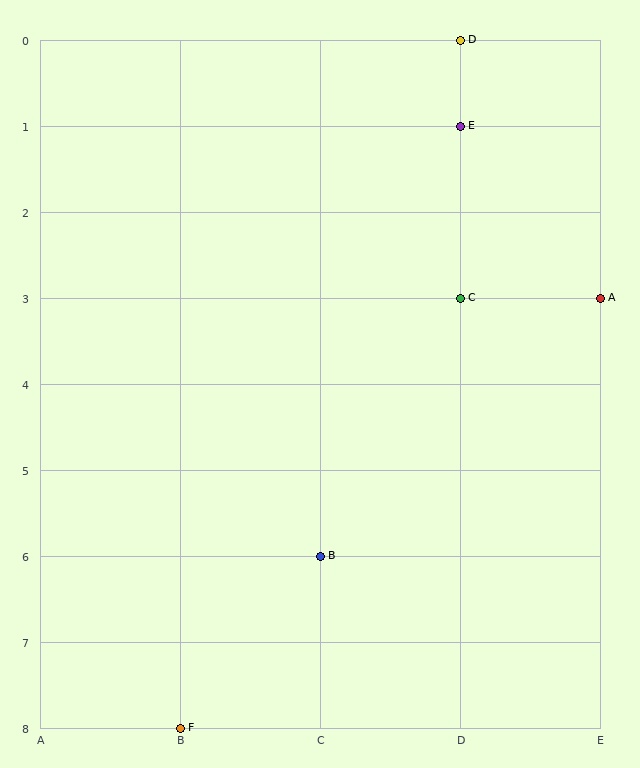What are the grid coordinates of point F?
Point F is at grid coordinates (B, 8).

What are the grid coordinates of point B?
Point B is at grid coordinates (C, 6).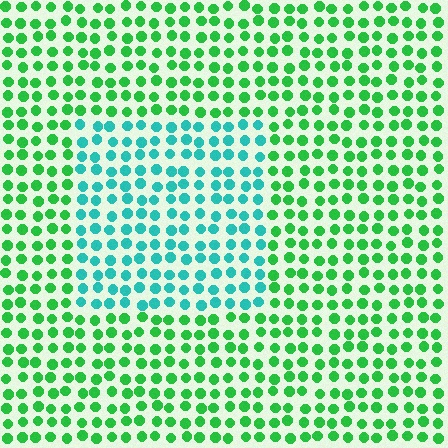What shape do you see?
I see a rectangle.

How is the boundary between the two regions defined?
The boundary is defined purely by a slight shift in hue (about 46 degrees). Spacing, size, and orientation are identical on both sides.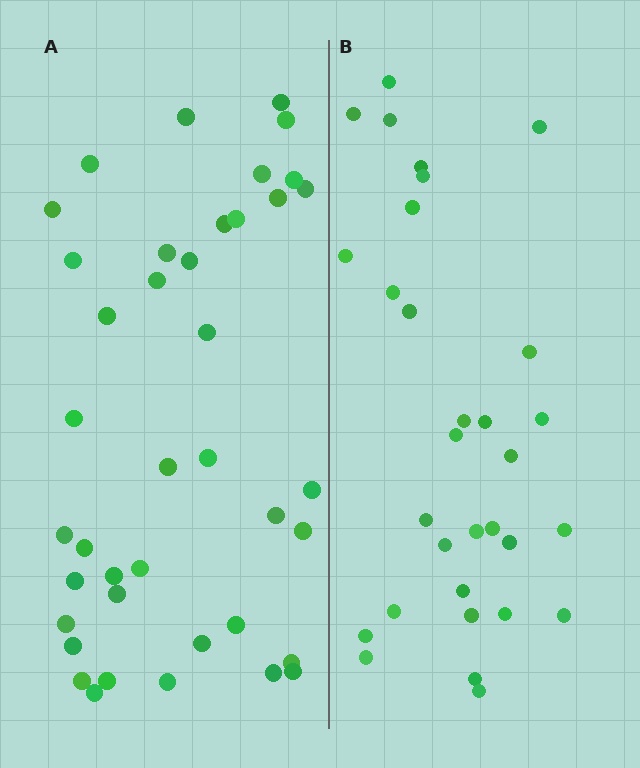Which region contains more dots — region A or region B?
Region A (the left region) has more dots.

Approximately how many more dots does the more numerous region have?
Region A has roughly 8 or so more dots than region B.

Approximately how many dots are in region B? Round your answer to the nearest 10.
About 30 dots. (The exact count is 31, which rounds to 30.)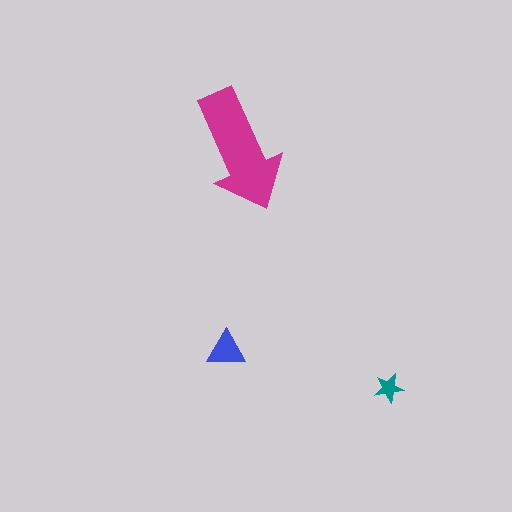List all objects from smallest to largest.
The teal star, the blue triangle, the magenta arrow.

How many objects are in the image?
There are 3 objects in the image.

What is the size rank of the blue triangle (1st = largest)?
2nd.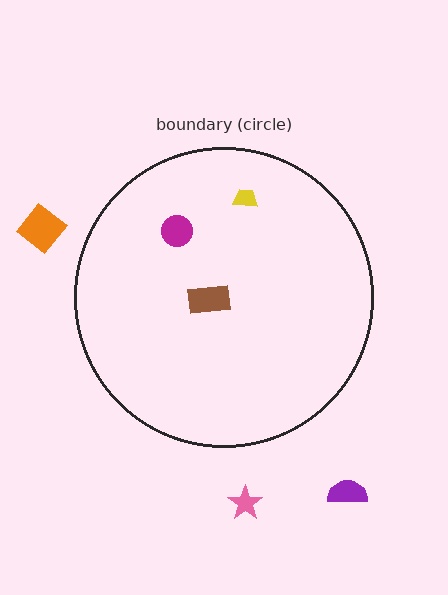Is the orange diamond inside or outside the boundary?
Outside.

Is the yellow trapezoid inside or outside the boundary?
Inside.